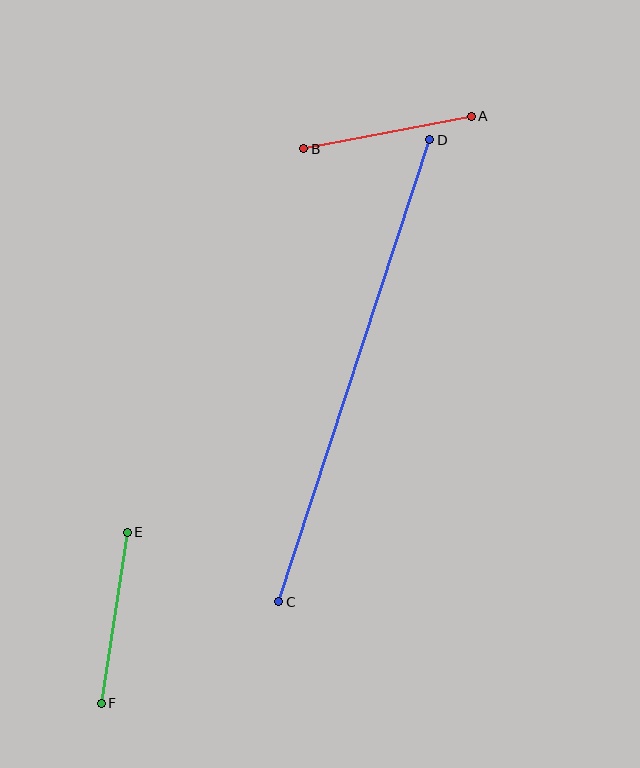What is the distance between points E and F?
The distance is approximately 173 pixels.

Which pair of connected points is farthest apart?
Points C and D are farthest apart.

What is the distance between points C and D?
The distance is approximately 486 pixels.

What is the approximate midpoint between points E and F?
The midpoint is at approximately (114, 618) pixels.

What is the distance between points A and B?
The distance is approximately 171 pixels.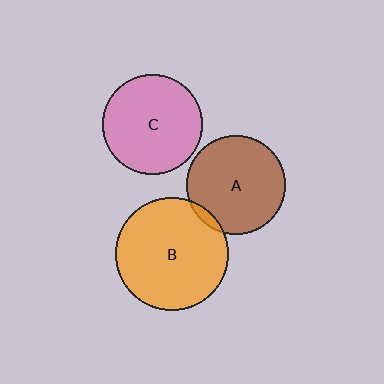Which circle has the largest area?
Circle B (orange).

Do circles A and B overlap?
Yes.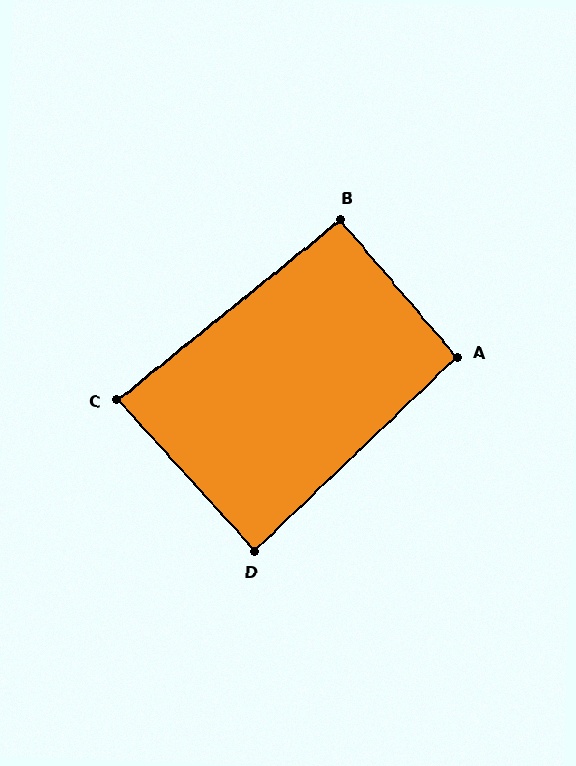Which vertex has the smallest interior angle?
C, at approximately 87 degrees.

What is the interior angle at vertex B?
Approximately 91 degrees (approximately right).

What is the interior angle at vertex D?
Approximately 89 degrees (approximately right).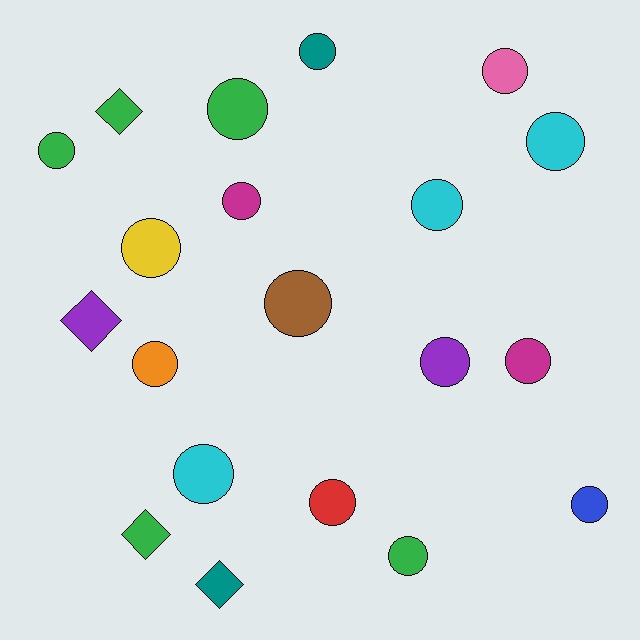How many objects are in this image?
There are 20 objects.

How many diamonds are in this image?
There are 4 diamonds.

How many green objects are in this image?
There are 5 green objects.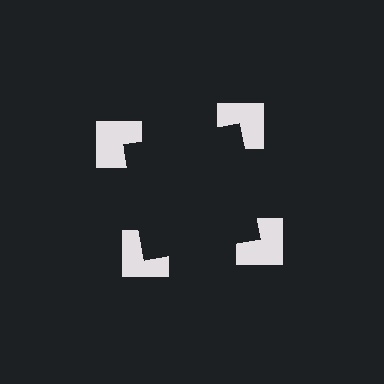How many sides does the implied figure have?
4 sides.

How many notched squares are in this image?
There are 4 — one at each vertex of the illusory square.